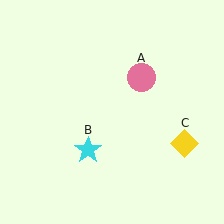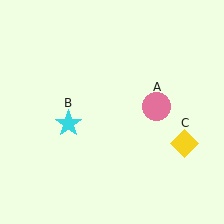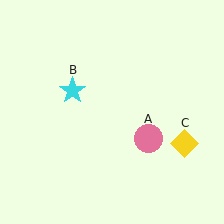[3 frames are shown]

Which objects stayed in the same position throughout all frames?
Yellow diamond (object C) remained stationary.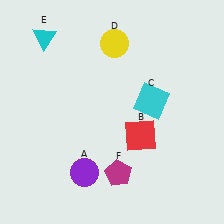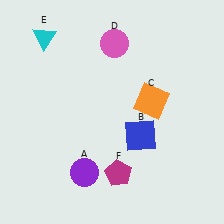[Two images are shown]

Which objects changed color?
B changed from red to blue. C changed from cyan to orange. D changed from yellow to pink.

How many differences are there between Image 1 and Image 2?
There are 3 differences between the two images.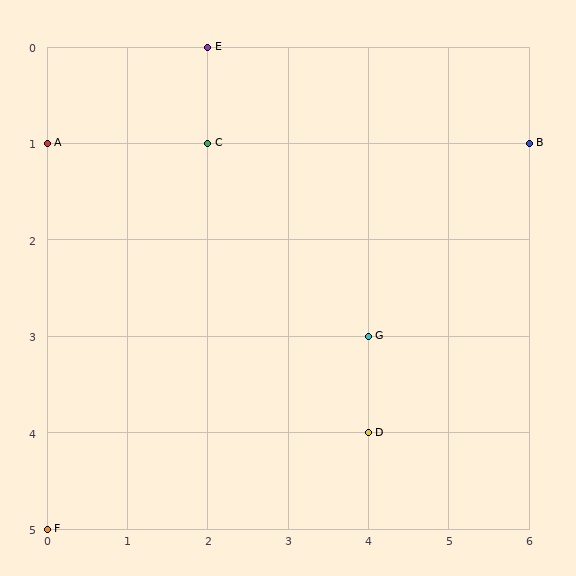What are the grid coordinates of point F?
Point F is at grid coordinates (0, 5).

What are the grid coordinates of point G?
Point G is at grid coordinates (4, 3).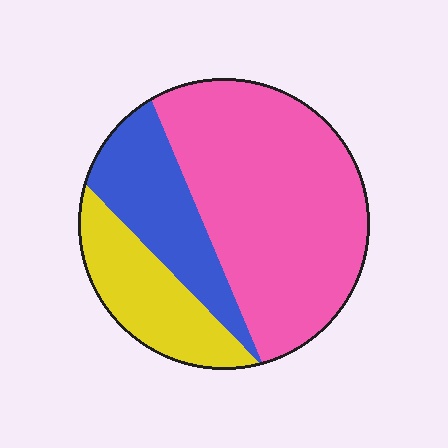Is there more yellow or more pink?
Pink.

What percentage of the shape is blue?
Blue takes up about one fifth (1/5) of the shape.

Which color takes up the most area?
Pink, at roughly 60%.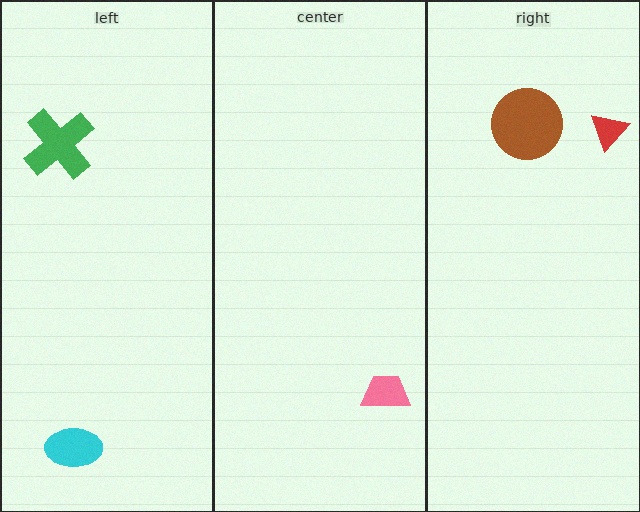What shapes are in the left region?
The cyan ellipse, the green cross.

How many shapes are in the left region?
2.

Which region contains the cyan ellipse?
The left region.